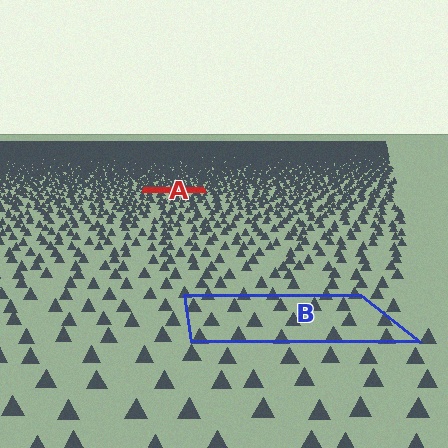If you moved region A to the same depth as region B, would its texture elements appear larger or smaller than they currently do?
They would appear larger. At a closer depth, the same texture elements are projected at a bigger on-screen size.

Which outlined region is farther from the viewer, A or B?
Region A is farther from the viewer — the texture elements inside it appear smaller and more densely packed.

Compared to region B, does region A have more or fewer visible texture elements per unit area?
Region A has more texture elements per unit area — they are packed more densely because it is farther away.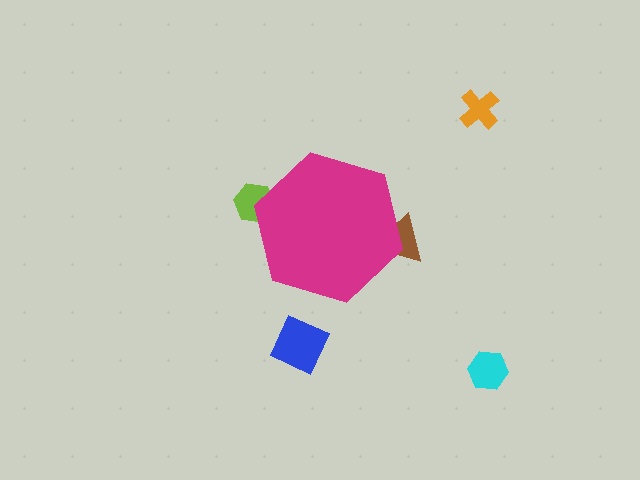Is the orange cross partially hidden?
No, the orange cross is fully visible.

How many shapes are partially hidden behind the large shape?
2 shapes are partially hidden.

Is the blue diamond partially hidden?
No, the blue diamond is fully visible.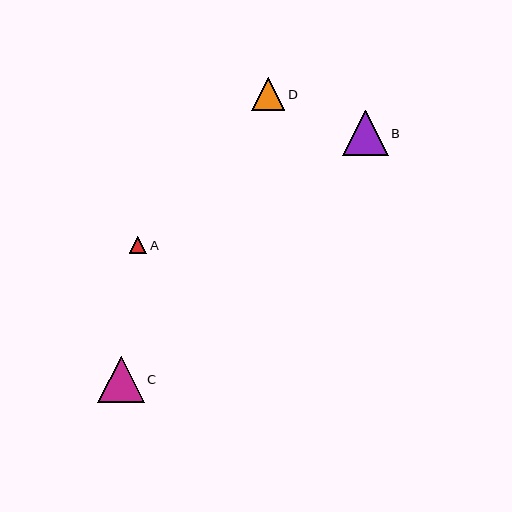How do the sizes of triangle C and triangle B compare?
Triangle C and triangle B are approximately the same size.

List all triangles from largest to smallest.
From largest to smallest: C, B, D, A.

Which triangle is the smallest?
Triangle A is the smallest with a size of approximately 17 pixels.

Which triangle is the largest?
Triangle C is the largest with a size of approximately 46 pixels.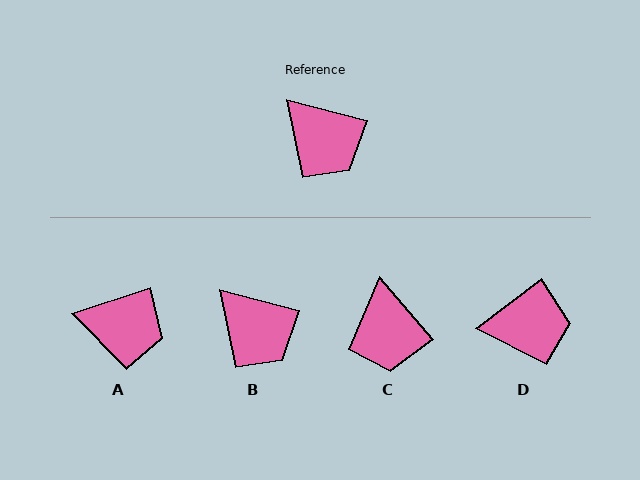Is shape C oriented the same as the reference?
No, it is off by about 35 degrees.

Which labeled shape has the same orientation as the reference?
B.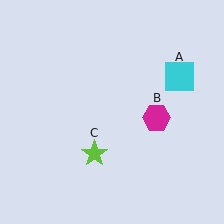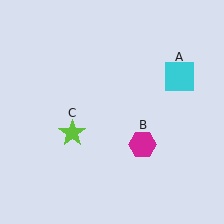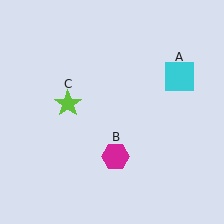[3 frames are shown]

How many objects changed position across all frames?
2 objects changed position: magenta hexagon (object B), lime star (object C).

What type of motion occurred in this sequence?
The magenta hexagon (object B), lime star (object C) rotated clockwise around the center of the scene.